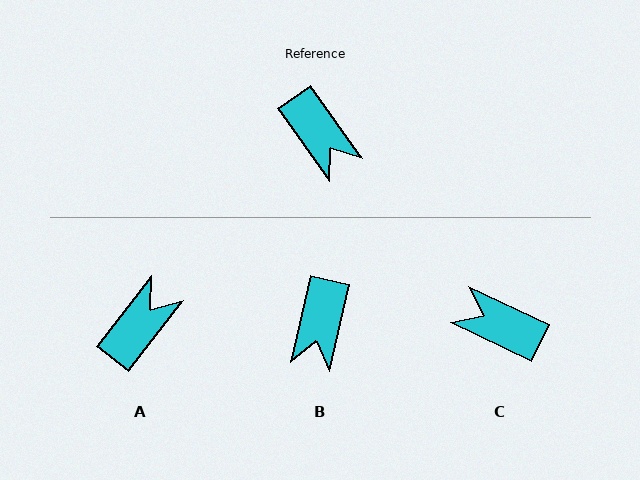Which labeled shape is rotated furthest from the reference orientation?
C, about 151 degrees away.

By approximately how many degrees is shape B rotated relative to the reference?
Approximately 48 degrees clockwise.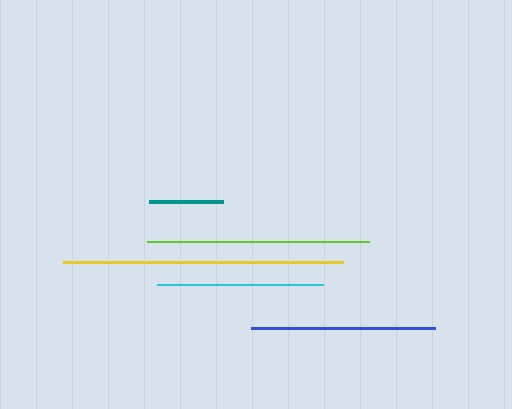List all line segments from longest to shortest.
From longest to shortest: yellow, lime, blue, cyan, teal.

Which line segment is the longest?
The yellow line is the longest at approximately 280 pixels.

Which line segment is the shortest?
The teal line is the shortest at approximately 74 pixels.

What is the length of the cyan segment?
The cyan segment is approximately 166 pixels long.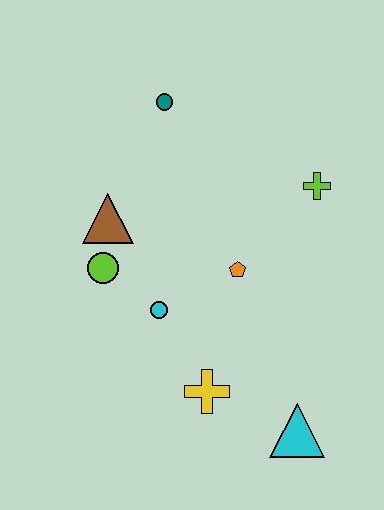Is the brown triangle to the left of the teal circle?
Yes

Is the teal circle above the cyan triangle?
Yes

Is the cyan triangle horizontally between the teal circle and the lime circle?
No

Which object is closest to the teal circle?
The brown triangle is closest to the teal circle.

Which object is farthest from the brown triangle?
The cyan triangle is farthest from the brown triangle.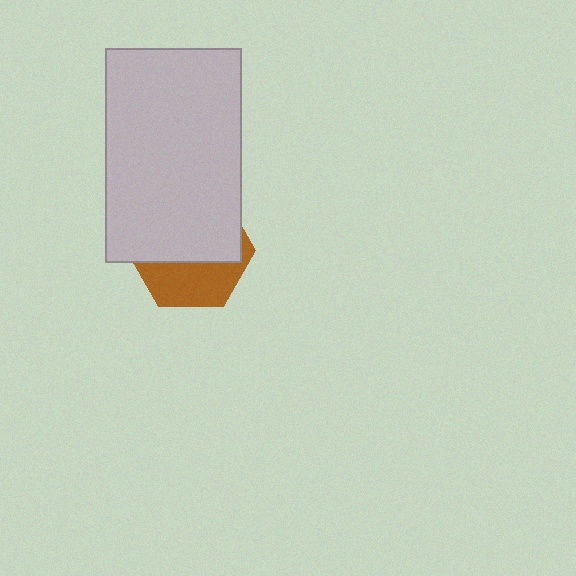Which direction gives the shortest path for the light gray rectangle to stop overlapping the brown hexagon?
Moving up gives the shortest separation.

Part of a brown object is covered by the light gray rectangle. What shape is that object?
It is a hexagon.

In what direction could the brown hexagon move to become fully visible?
The brown hexagon could move down. That would shift it out from behind the light gray rectangle entirely.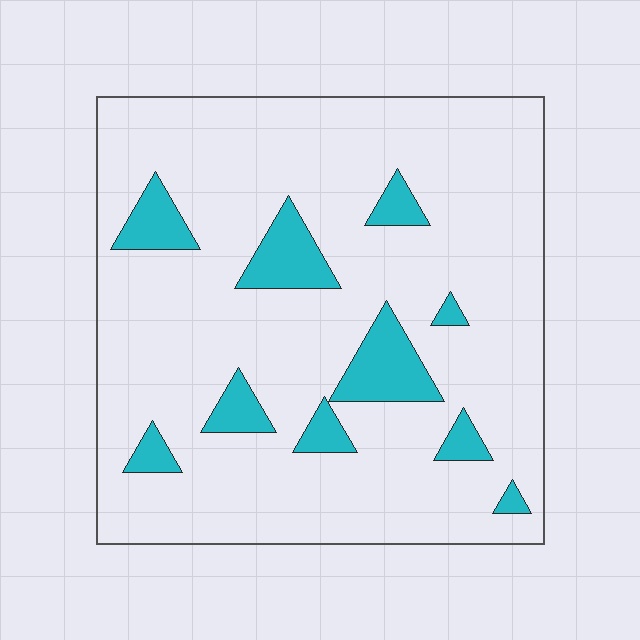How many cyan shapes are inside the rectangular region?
10.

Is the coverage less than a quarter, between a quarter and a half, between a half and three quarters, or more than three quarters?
Less than a quarter.